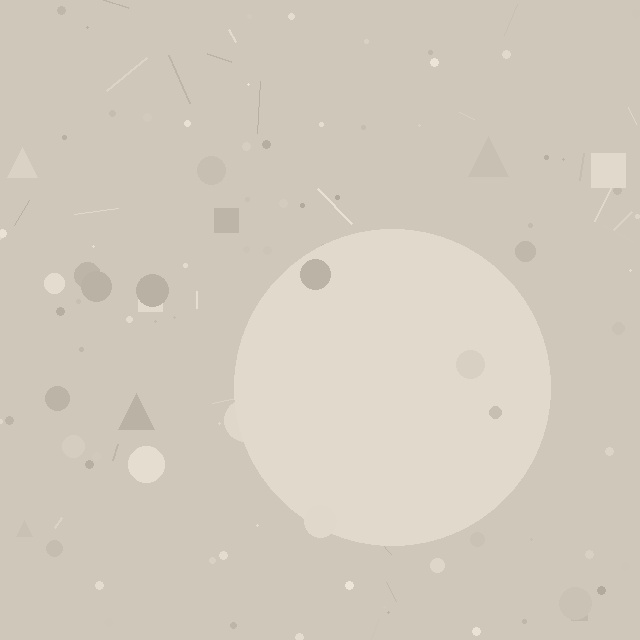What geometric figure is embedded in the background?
A circle is embedded in the background.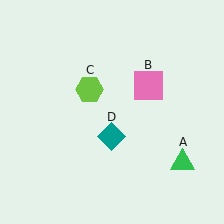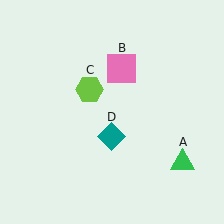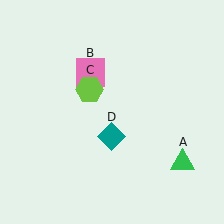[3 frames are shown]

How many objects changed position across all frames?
1 object changed position: pink square (object B).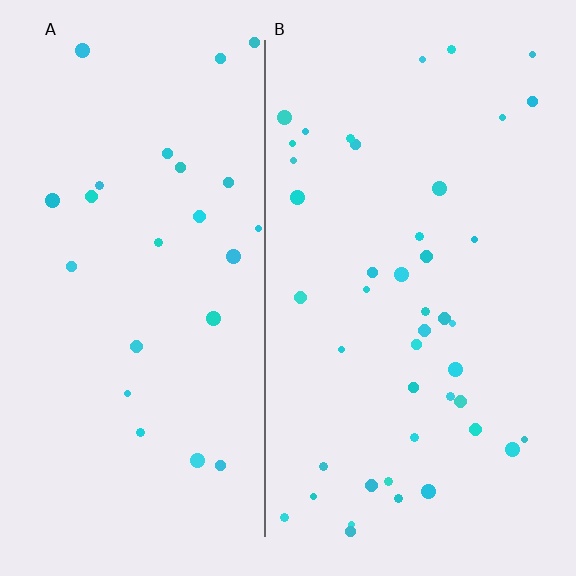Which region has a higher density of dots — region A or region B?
B (the right).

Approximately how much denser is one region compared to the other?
Approximately 1.8× — region B over region A.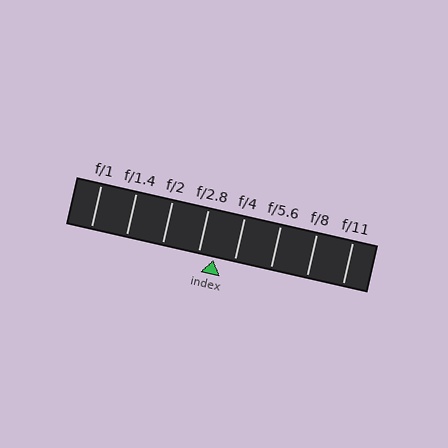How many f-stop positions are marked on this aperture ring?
There are 8 f-stop positions marked.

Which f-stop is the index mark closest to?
The index mark is closest to f/2.8.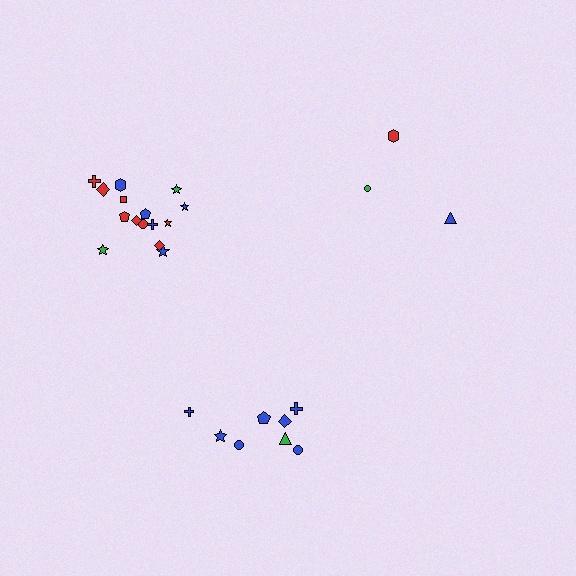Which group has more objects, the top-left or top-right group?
The top-left group.